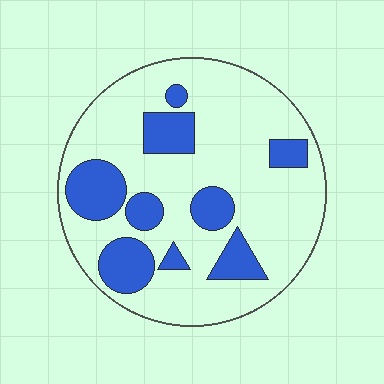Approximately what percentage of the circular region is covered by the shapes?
Approximately 25%.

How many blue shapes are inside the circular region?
9.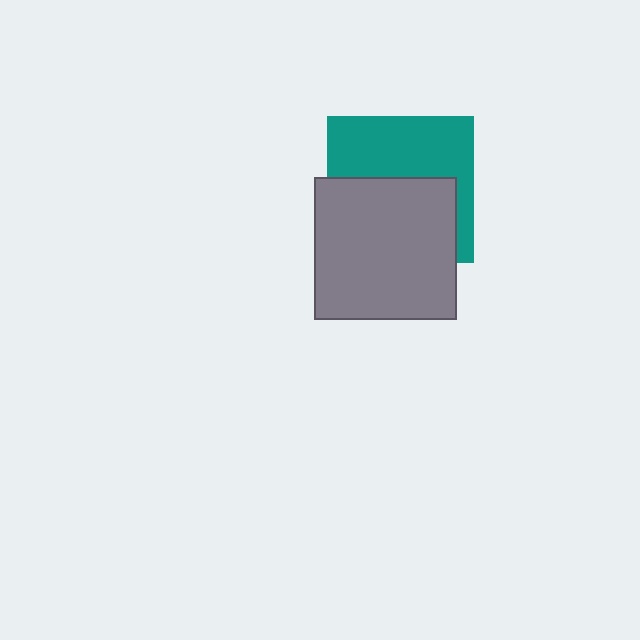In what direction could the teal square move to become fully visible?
The teal square could move up. That would shift it out from behind the gray square entirely.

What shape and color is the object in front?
The object in front is a gray square.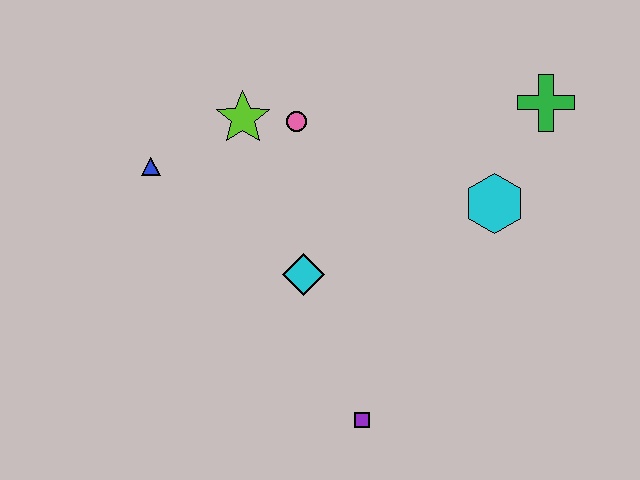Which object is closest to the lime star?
The pink circle is closest to the lime star.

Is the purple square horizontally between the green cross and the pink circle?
Yes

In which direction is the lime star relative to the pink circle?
The lime star is to the left of the pink circle.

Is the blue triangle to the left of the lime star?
Yes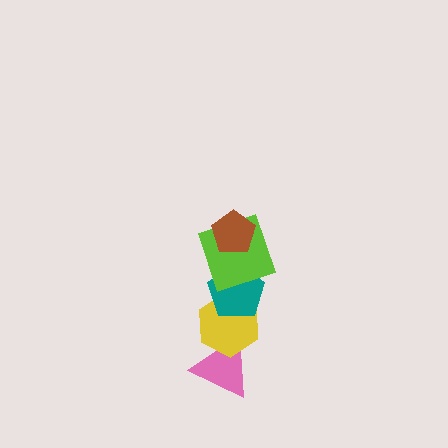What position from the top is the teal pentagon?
The teal pentagon is 3rd from the top.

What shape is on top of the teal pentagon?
The lime square is on top of the teal pentagon.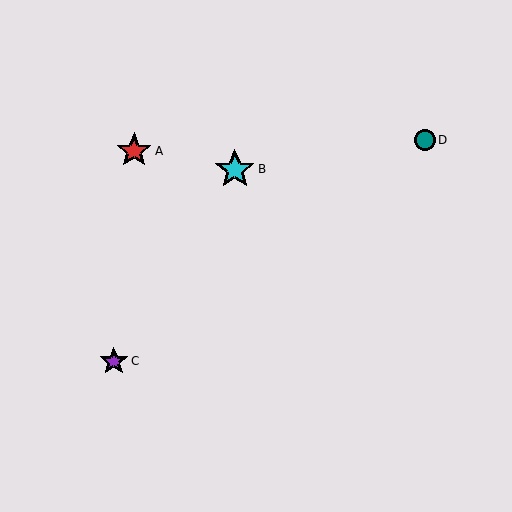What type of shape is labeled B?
Shape B is a cyan star.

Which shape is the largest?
The cyan star (labeled B) is the largest.